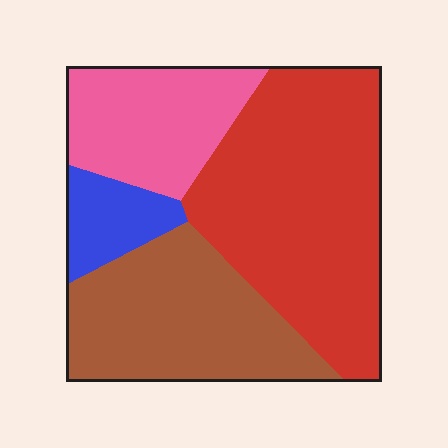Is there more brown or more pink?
Brown.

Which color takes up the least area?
Blue, at roughly 10%.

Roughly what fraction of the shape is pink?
Pink covers about 20% of the shape.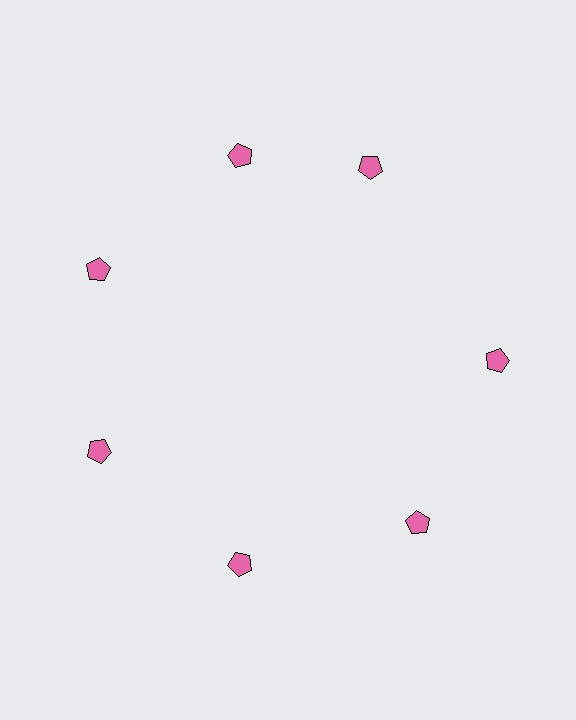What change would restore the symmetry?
The symmetry would be restored by rotating it back into even spacing with its neighbors so that all 7 pentagons sit at equal angles and equal distance from the center.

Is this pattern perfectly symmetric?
No. The 7 pink pentagons are arranged in a ring, but one element near the 1 o'clock position is rotated out of alignment along the ring, breaking the 7-fold rotational symmetry.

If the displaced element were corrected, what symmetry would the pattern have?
It would have 7-fold rotational symmetry — the pattern would map onto itself every 51 degrees.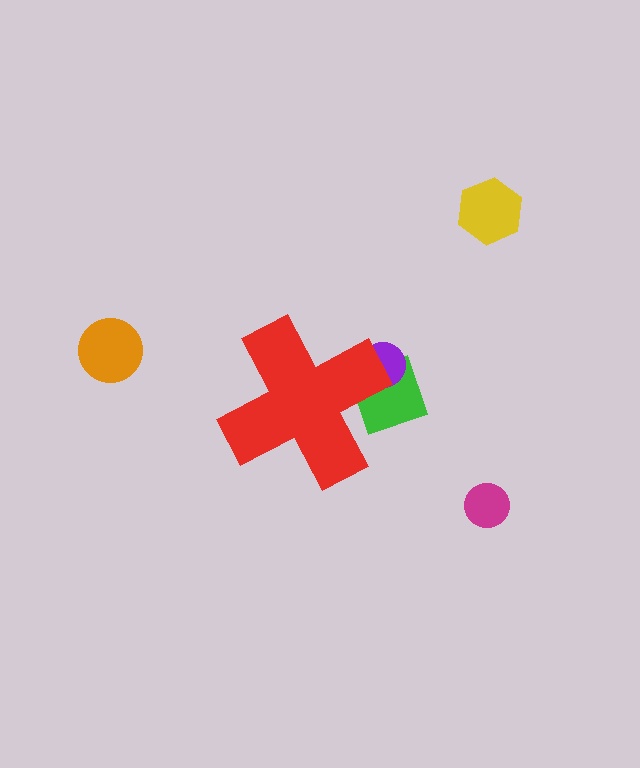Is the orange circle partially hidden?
No, the orange circle is fully visible.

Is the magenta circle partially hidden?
No, the magenta circle is fully visible.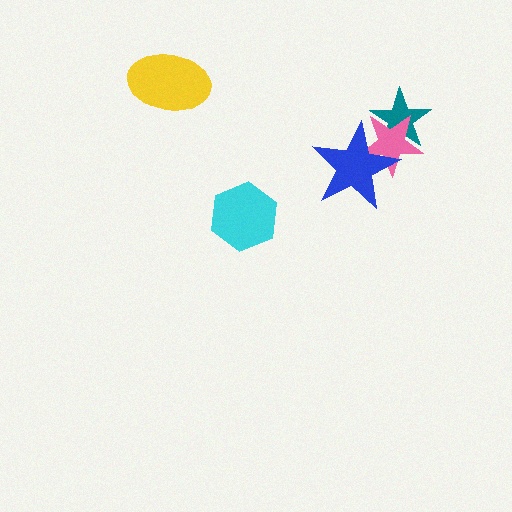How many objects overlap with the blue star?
2 objects overlap with the blue star.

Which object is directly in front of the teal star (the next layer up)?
The pink star is directly in front of the teal star.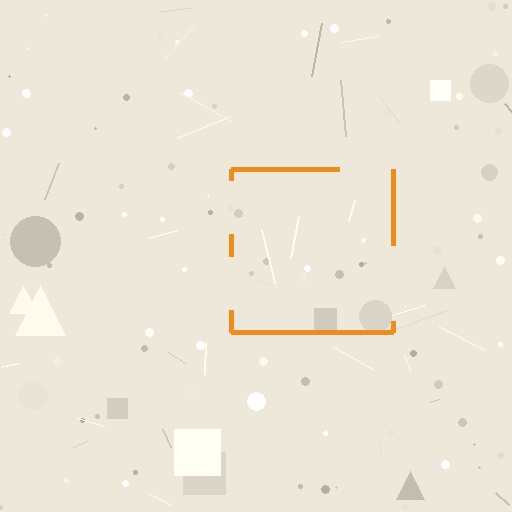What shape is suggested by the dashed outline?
The dashed outline suggests a square.